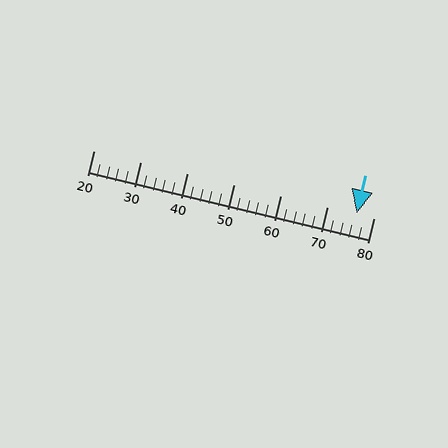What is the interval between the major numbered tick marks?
The major tick marks are spaced 10 units apart.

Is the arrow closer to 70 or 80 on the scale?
The arrow is closer to 80.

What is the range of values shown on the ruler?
The ruler shows values from 20 to 80.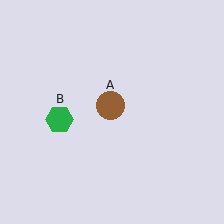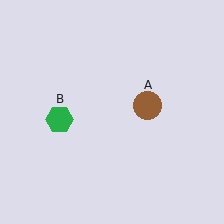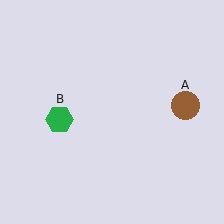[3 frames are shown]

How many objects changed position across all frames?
1 object changed position: brown circle (object A).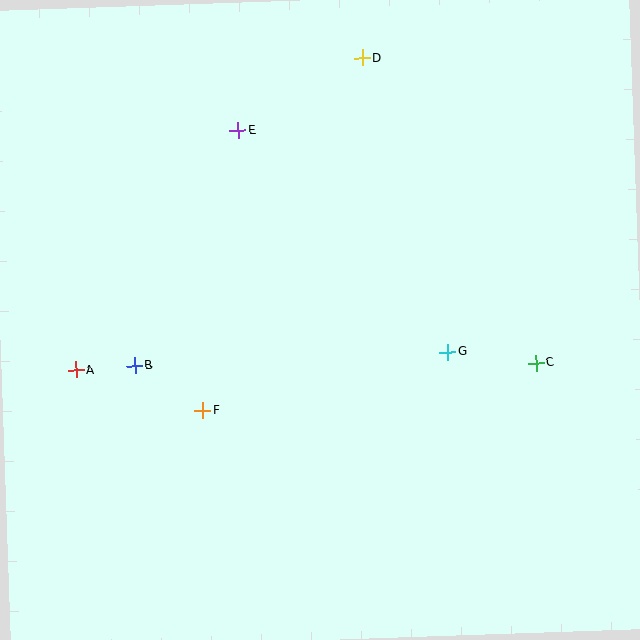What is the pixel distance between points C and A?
The distance between C and A is 460 pixels.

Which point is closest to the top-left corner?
Point E is closest to the top-left corner.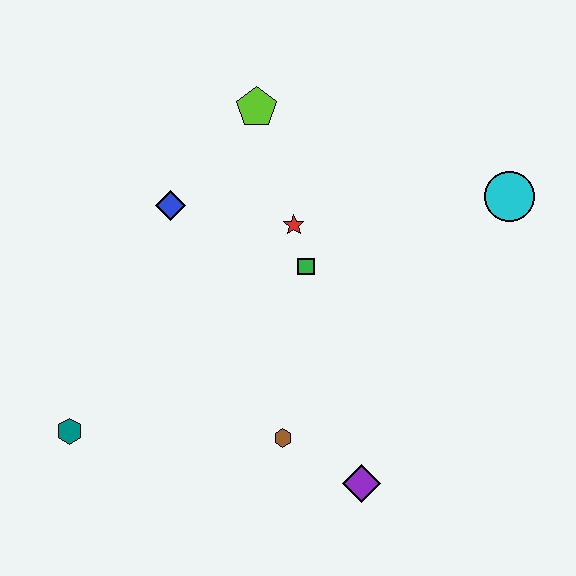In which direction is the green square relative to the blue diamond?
The green square is to the right of the blue diamond.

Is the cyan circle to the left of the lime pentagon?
No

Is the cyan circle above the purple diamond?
Yes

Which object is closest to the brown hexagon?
The purple diamond is closest to the brown hexagon.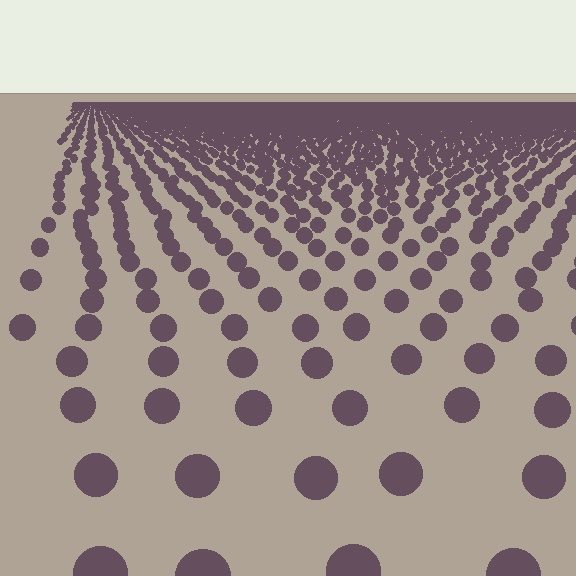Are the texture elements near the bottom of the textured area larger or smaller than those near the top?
Larger. Near the bottom, elements are closer to the viewer and appear at a bigger on-screen size.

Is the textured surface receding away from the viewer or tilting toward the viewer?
The surface is receding away from the viewer. Texture elements get smaller and denser toward the top.